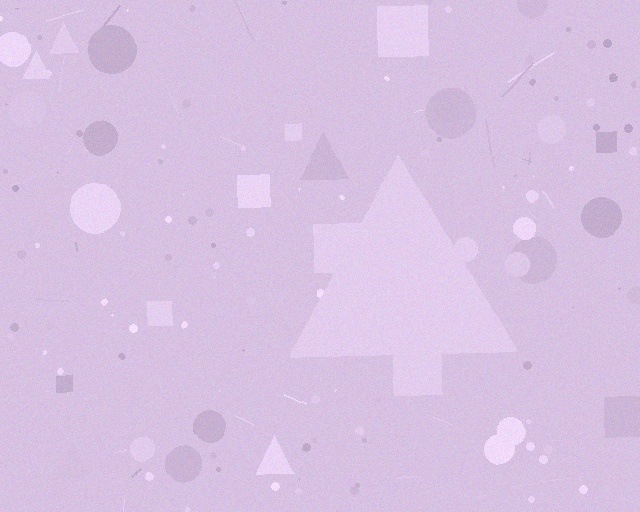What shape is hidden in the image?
A triangle is hidden in the image.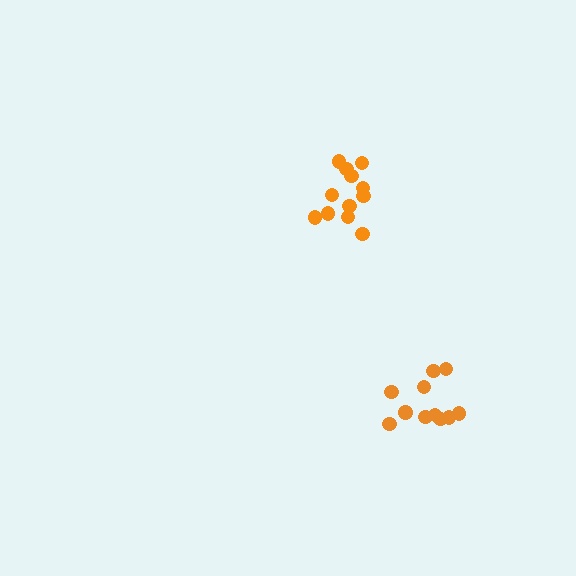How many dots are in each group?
Group 1: 11 dots, Group 2: 12 dots (23 total).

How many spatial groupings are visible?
There are 2 spatial groupings.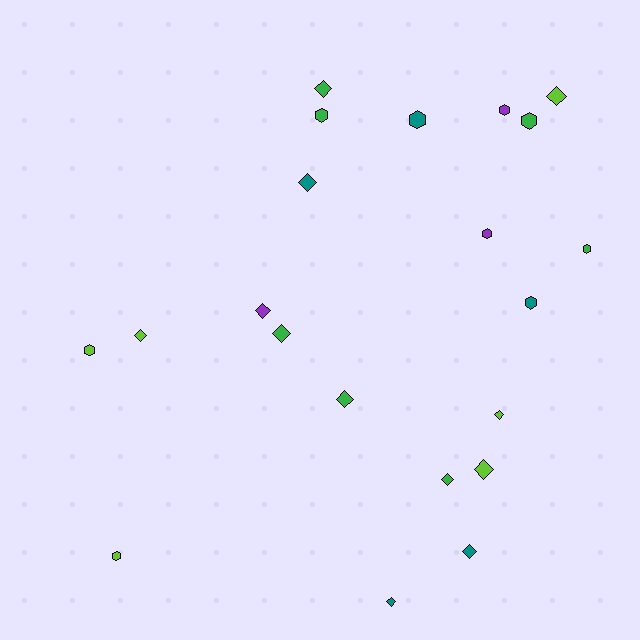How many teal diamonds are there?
There are 3 teal diamonds.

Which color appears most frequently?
Green, with 7 objects.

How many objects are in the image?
There are 21 objects.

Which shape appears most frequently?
Diamond, with 12 objects.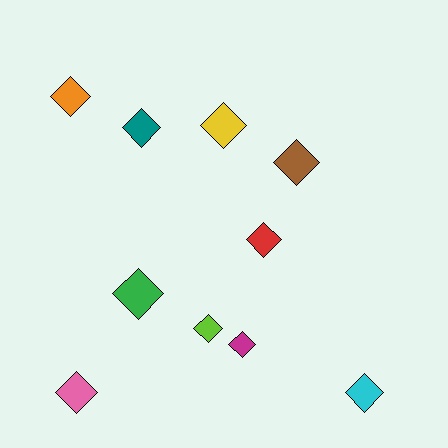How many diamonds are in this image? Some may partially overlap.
There are 10 diamonds.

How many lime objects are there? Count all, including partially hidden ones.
There is 1 lime object.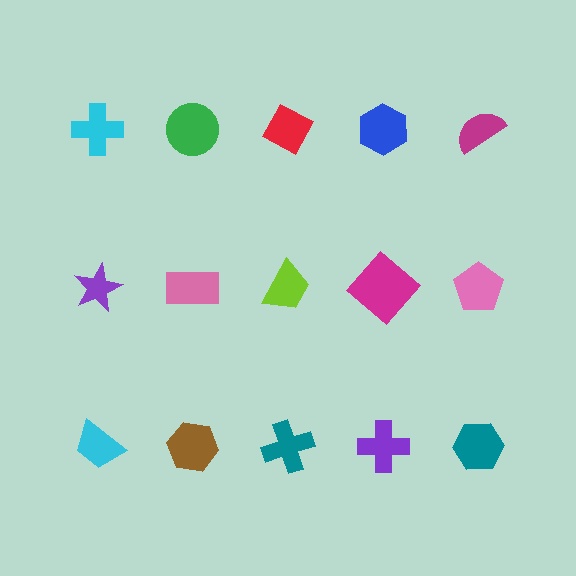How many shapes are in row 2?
5 shapes.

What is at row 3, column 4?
A purple cross.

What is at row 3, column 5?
A teal hexagon.